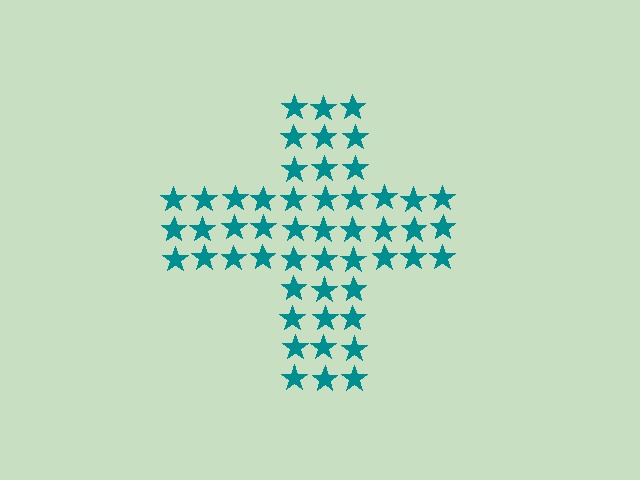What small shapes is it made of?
It is made of small stars.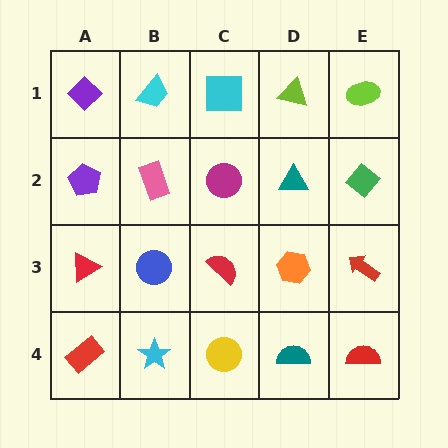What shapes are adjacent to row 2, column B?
A cyan trapezoid (row 1, column B), a blue circle (row 3, column B), a purple pentagon (row 2, column A), a magenta circle (row 2, column C).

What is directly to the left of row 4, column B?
A red rectangle.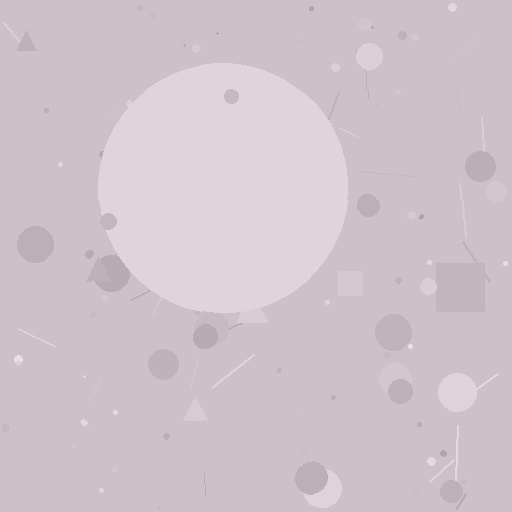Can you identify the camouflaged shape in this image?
The camouflaged shape is a circle.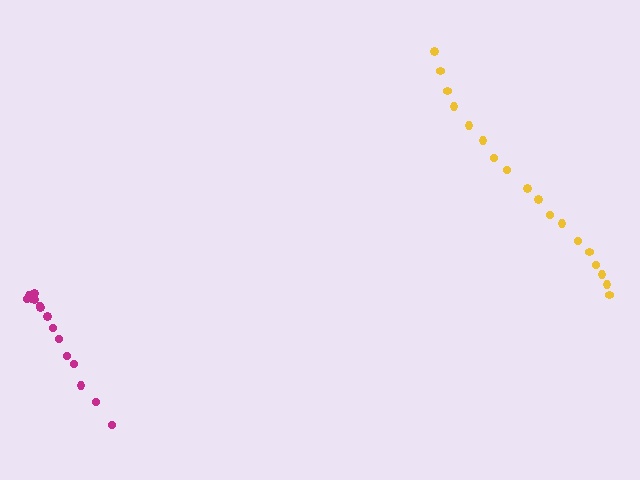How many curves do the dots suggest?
There are 2 distinct paths.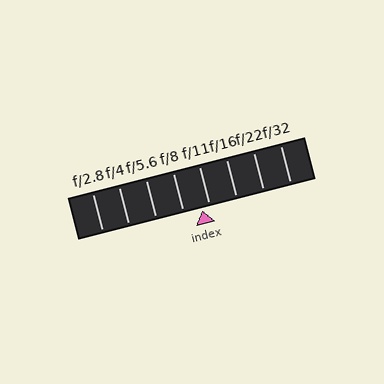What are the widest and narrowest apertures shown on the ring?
The widest aperture shown is f/2.8 and the narrowest is f/32.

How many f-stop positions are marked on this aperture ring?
There are 8 f-stop positions marked.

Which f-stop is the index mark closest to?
The index mark is closest to f/11.